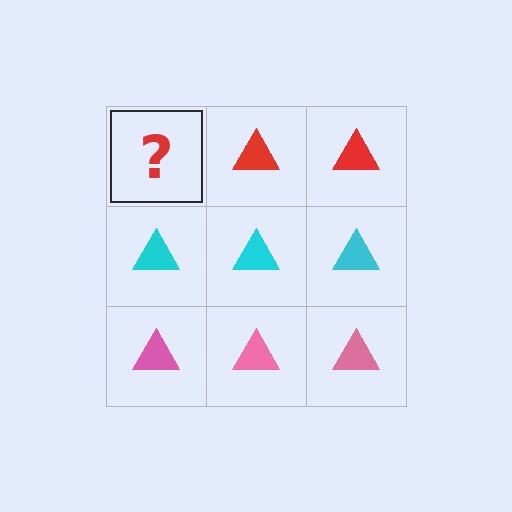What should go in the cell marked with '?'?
The missing cell should contain a red triangle.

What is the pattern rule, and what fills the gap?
The rule is that each row has a consistent color. The gap should be filled with a red triangle.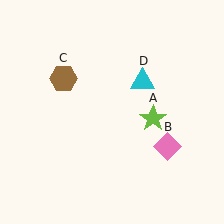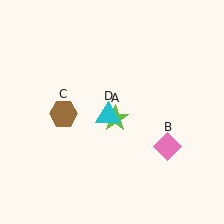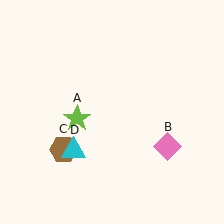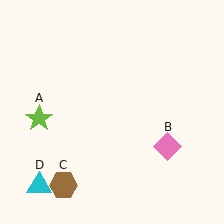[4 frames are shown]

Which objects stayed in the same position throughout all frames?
Pink diamond (object B) remained stationary.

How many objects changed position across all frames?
3 objects changed position: lime star (object A), brown hexagon (object C), cyan triangle (object D).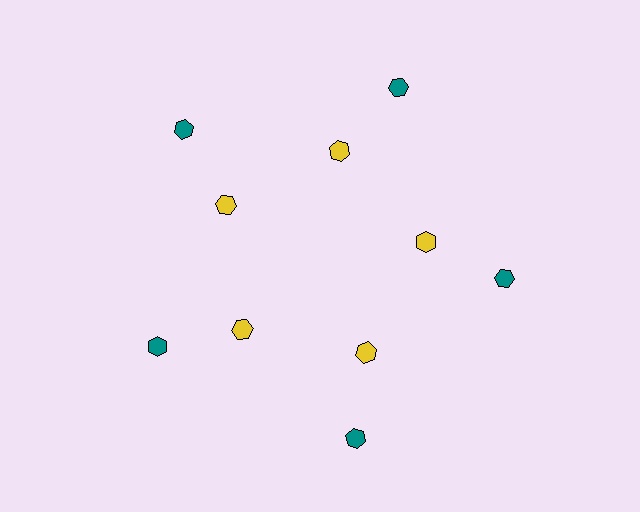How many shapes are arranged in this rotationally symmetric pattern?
There are 10 shapes, arranged in 5 groups of 2.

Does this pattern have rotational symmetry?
Yes, this pattern has 5-fold rotational symmetry. It looks the same after rotating 72 degrees around the center.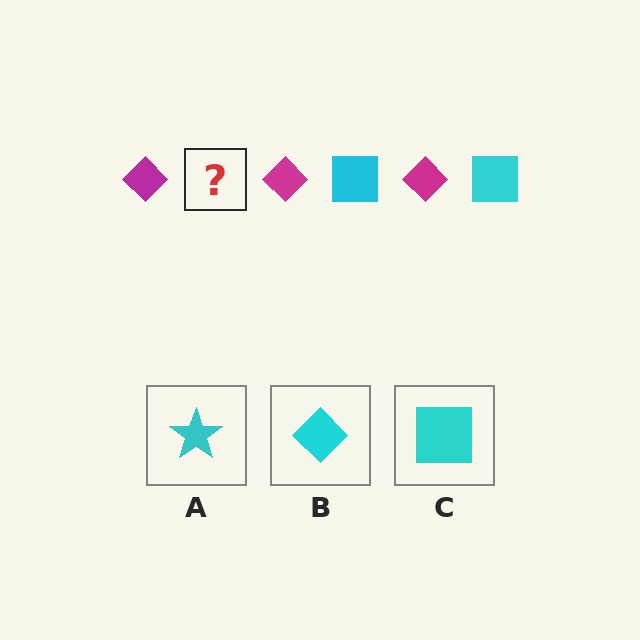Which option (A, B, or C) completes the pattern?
C.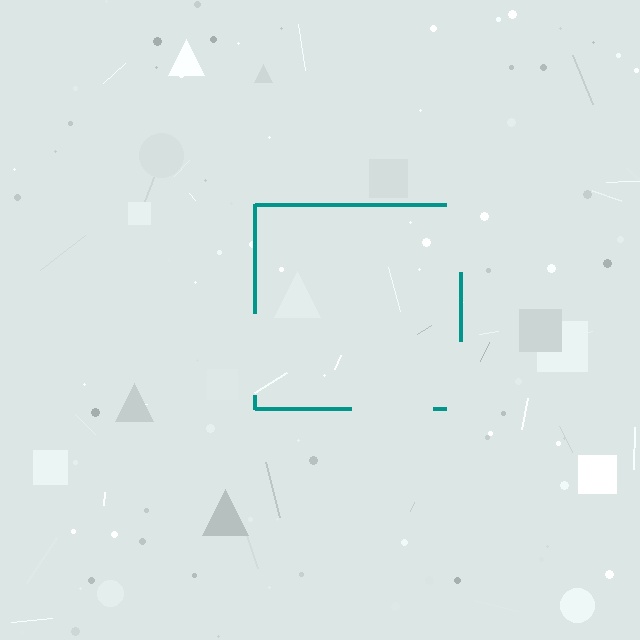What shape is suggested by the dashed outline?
The dashed outline suggests a square.